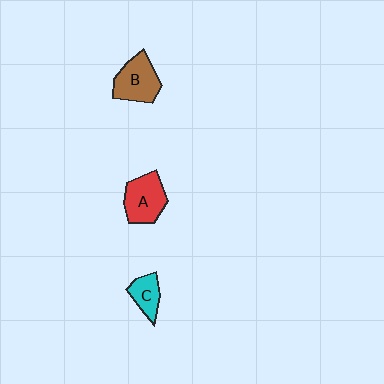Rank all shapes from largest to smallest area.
From largest to smallest: A (red), B (brown), C (cyan).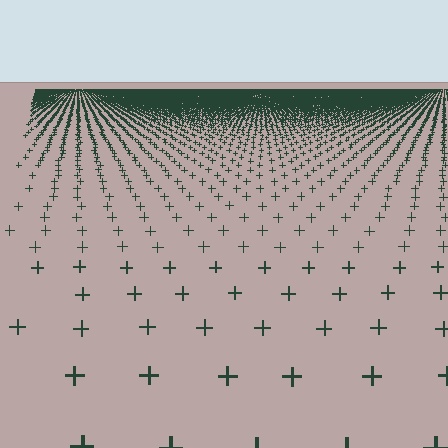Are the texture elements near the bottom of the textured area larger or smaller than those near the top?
Larger. Near the bottom, elements are closer to the viewer and appear at a bigger on-screen size.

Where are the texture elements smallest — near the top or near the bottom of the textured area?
Near the top.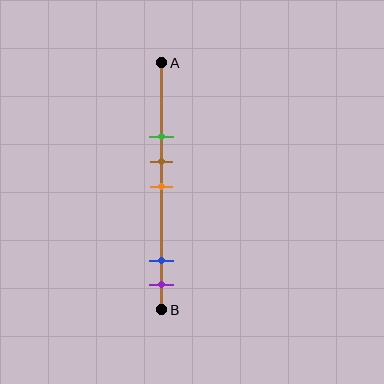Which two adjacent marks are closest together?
The brown and orange marks are the closest adjacent pair.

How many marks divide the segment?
There are 5 marks dividing the segment.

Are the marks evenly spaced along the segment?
No, the marks are not evenly spaced.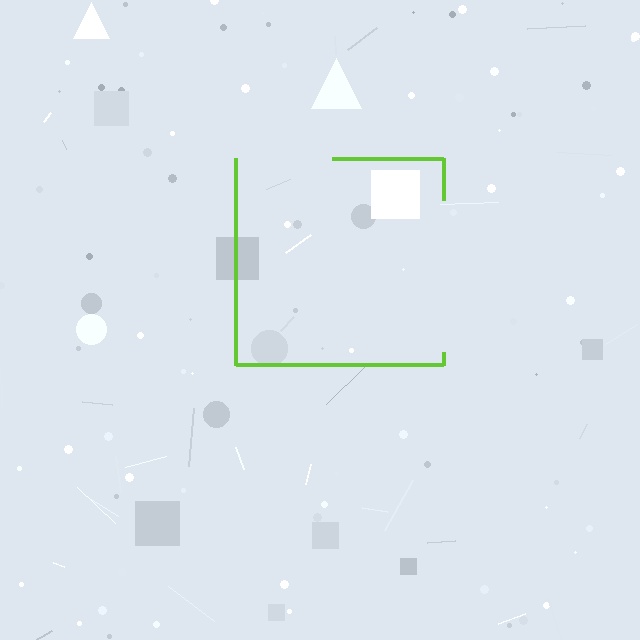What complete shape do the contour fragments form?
The contour fragments form a square.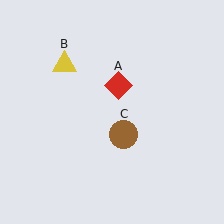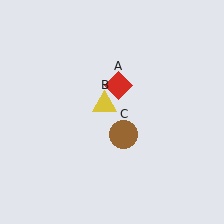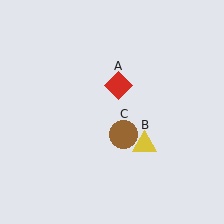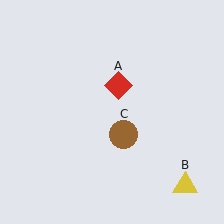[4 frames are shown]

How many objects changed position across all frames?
1 object changed position: yellow triangle (object B).